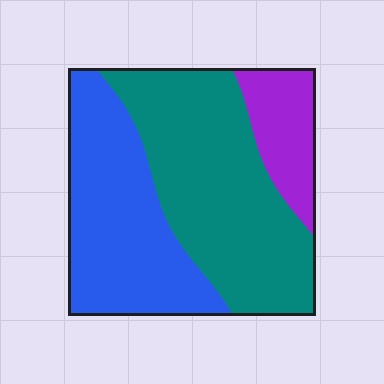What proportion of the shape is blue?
Blue covers about 40% of the shape.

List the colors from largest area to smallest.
From largest to smallest: teal, blue, purple.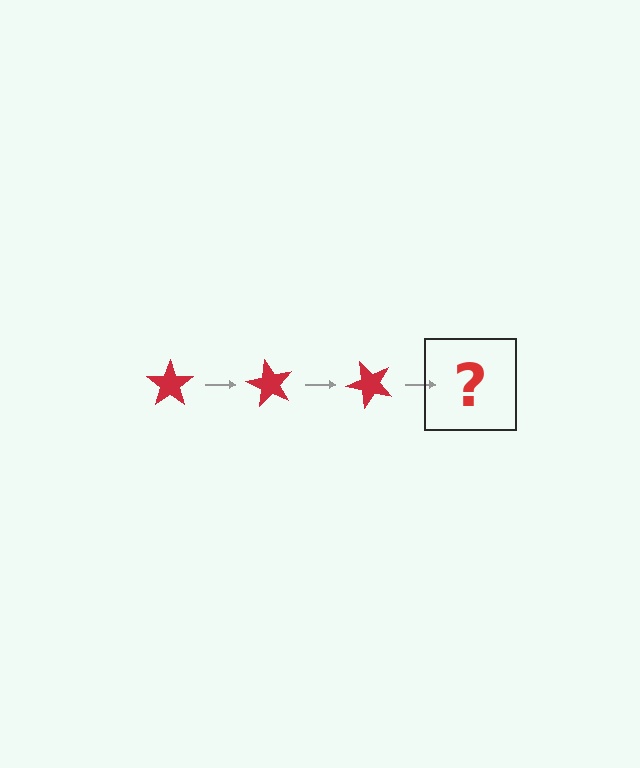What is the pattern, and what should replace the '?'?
The pattern is that the star rotates 60 degrees each step. The '?' should be a red star rotated 180 degrees.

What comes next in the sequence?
The next element should be a red star rotated 180 degrees.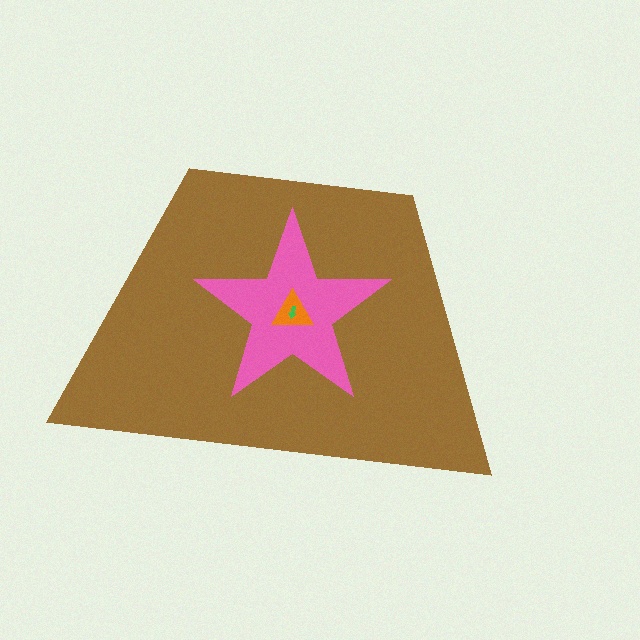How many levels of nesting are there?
4.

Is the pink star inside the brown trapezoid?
Yes.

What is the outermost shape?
The brown trapezoid.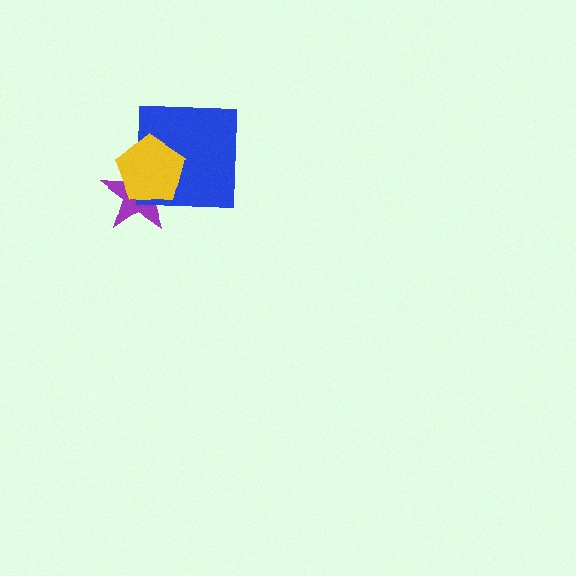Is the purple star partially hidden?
Yes, it is partially covered by another shape.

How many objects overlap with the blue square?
2 objects overlap with the blue square.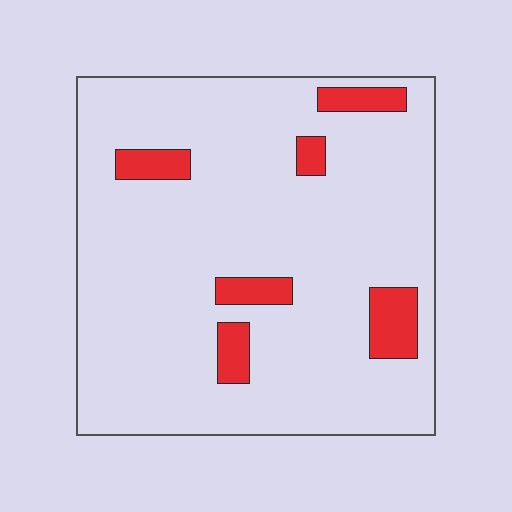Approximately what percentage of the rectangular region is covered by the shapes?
Approximately 10%.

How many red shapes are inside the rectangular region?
6.